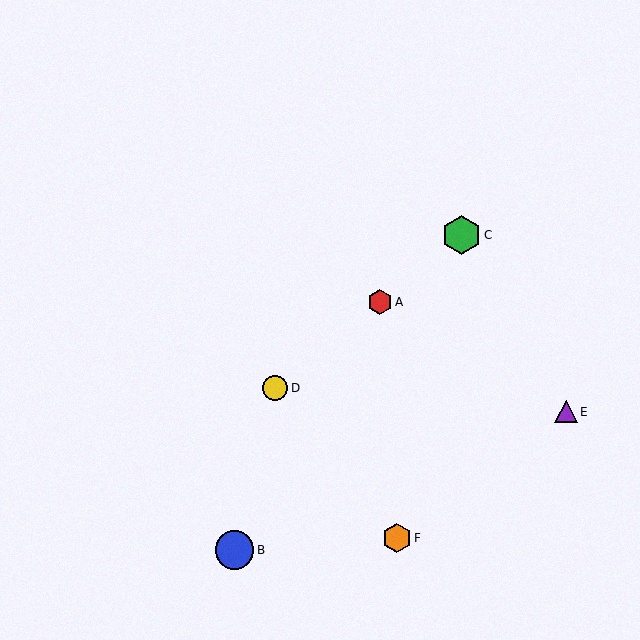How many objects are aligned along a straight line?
3 objects (A, C, D) are aligned along a straight line.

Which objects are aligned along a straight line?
Objects A, C, D are aligned along a straight line.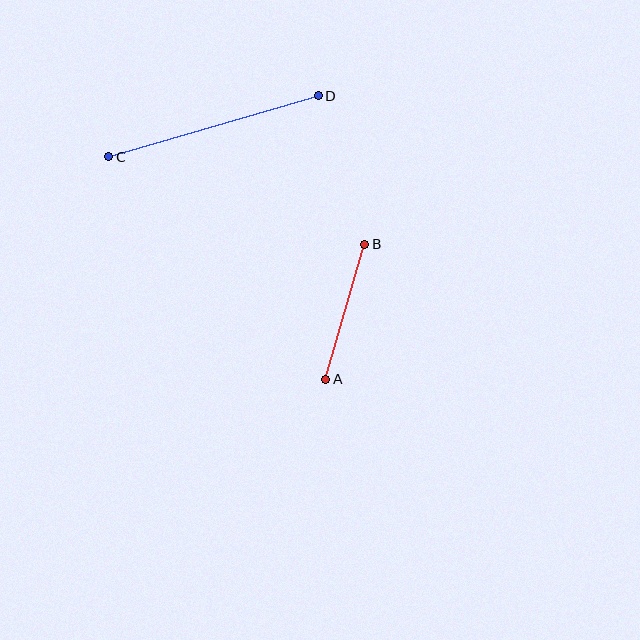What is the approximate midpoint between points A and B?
The midpoint is at approximately (345, 312) pixels.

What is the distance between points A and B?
The distance is approximately 141 pixels.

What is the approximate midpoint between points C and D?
The midpoint is at approximately (213, 126) pixels.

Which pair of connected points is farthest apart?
Points C and D are farthest apart.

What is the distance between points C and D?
The distance is approximately 218 pixels.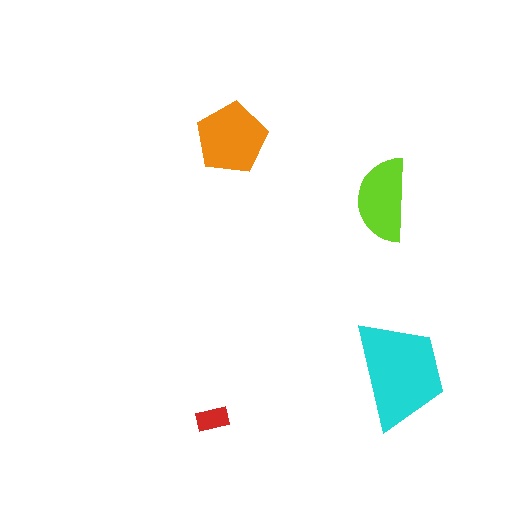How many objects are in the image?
There are 4 objects in the image.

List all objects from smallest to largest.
The red rectangle, the lime semicircle, the orange pentagon, the cyan trapezoid.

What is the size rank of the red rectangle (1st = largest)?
4th.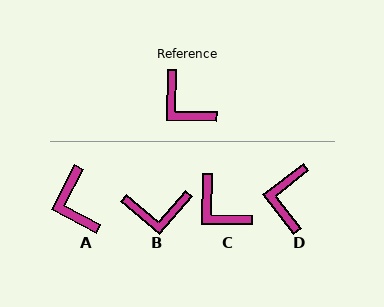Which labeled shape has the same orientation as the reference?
C.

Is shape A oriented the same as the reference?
No, it is off by about 26 degrees.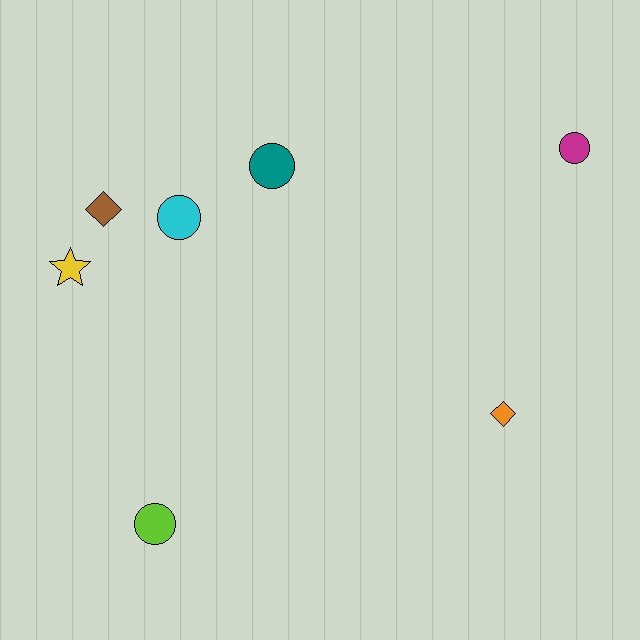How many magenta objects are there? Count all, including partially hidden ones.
There is 1 magenta object.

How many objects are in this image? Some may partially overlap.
There are 7 objects.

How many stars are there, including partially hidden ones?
There is 1 star.